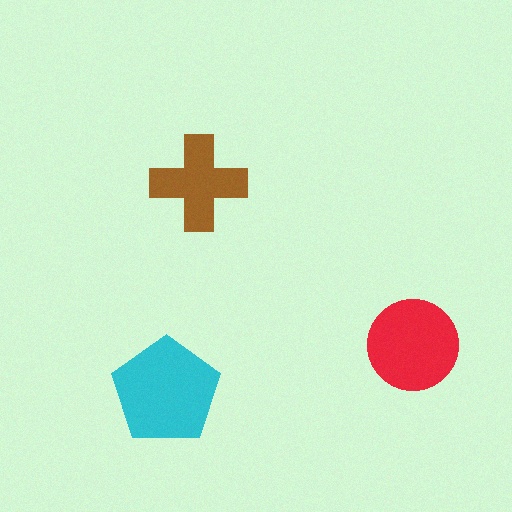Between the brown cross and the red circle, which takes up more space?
The red circle.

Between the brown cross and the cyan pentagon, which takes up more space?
The cyan pentagon.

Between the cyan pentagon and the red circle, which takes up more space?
The cyan pentagon.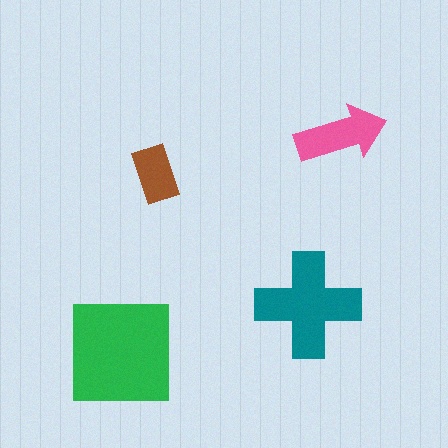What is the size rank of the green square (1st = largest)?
1st.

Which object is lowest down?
The green square is bottommost.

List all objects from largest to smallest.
The green square, the teal cross, the pink arrow, the brown rectangle.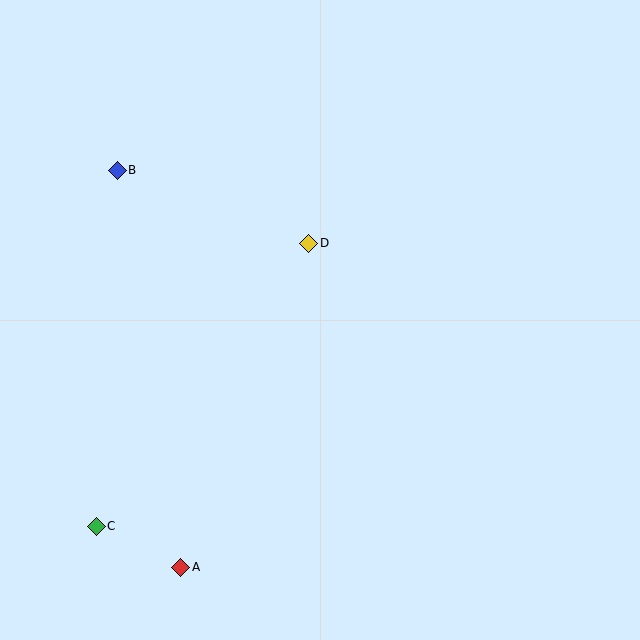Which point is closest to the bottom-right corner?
Point A is closest to the bottom-right corner.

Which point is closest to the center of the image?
Point D at (309, 243) is closest to the center.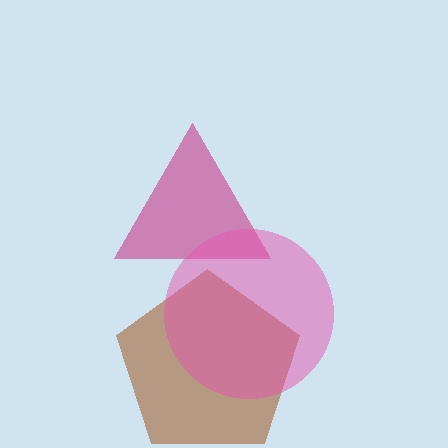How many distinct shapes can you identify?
There are 3 distinct shapes: a magenta triangle, a brown pentagon, a pink circle.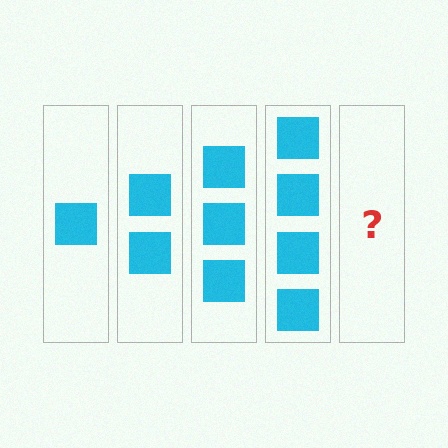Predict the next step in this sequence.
The next step is 5 squares.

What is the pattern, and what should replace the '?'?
The pattern is that each step adds one more square. The '?' should be 5 squares.